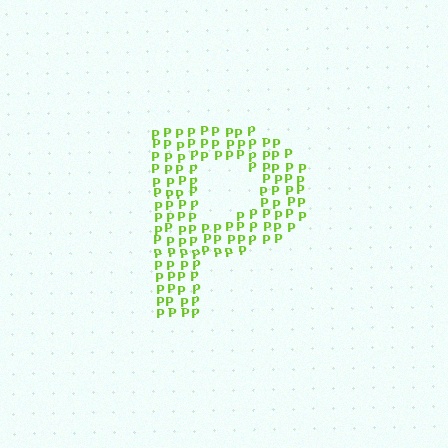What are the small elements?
The small elements are letter P's.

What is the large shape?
The large shape is the letter P.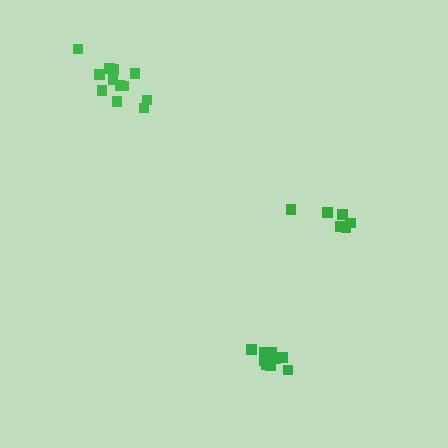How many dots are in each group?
Group 1: 10 dots, Group 2: 12 dots, Group 3: 6 dots (28 total).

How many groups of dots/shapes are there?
There are 3 groups.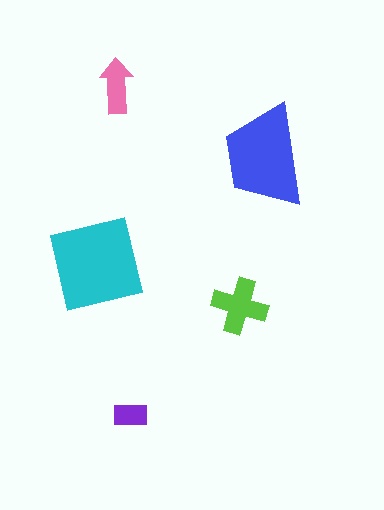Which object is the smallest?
The purple rectangle.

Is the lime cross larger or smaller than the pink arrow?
Larger.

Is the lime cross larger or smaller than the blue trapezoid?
Smaller.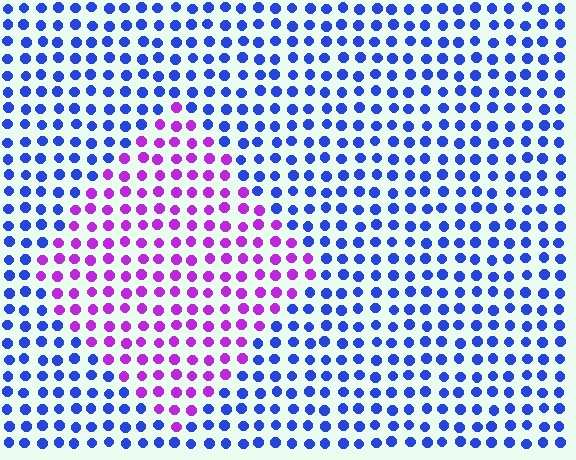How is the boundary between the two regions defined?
The boundary is defined purely by a slight shift in hue (about 60 degrees). Spacing, size, and orientation are identical on both sides.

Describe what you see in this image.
The image is filled with small blue elements in a uniform arrangement. A diamond-shaped region is visible where the elements are tinted to a slightly different hue, forming a subtle color boundary.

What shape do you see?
I see a diamond.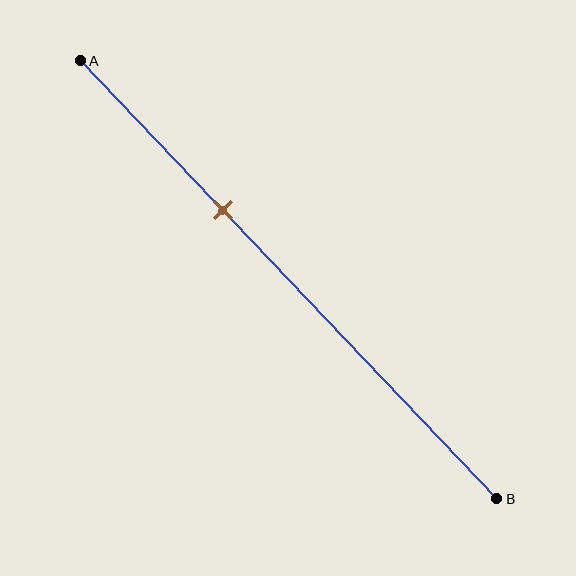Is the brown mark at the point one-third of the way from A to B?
Yes, the mark is approximately at the one-third point.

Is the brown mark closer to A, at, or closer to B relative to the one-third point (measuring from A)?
The brown mark is approximately at the one-third point of segment AB.